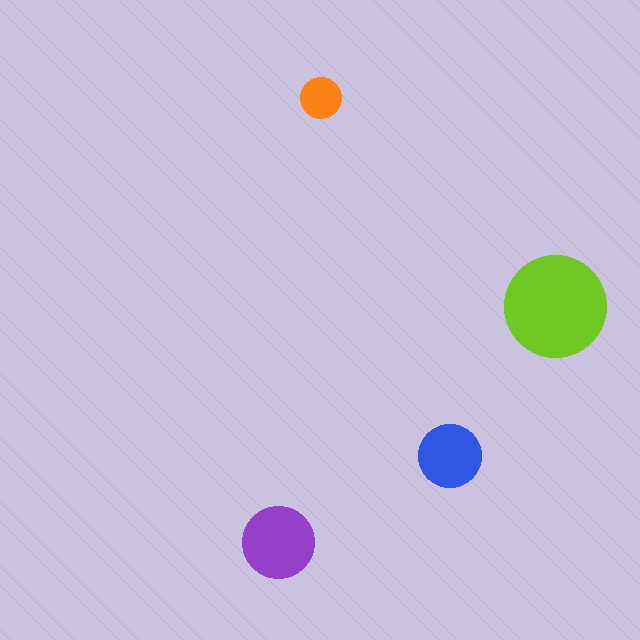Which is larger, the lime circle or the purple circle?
The lime one.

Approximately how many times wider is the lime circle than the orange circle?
About 2.5 times wider.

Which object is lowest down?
The purple circle is bottommost.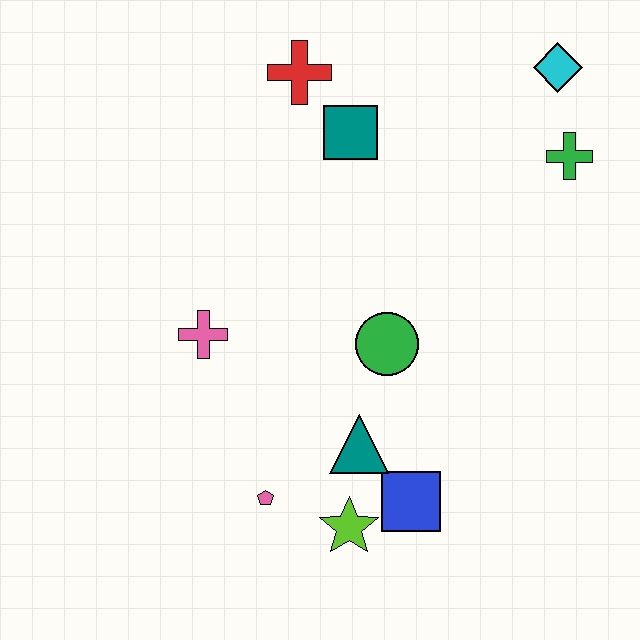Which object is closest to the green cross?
The cyan diamond is closest to the green cross.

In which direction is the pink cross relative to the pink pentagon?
The pink cross is above the pink pentagon.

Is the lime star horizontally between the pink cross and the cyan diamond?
Yes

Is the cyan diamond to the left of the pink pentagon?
No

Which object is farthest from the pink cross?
The cyan diamond is farthest from the pink cross.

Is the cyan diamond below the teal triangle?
No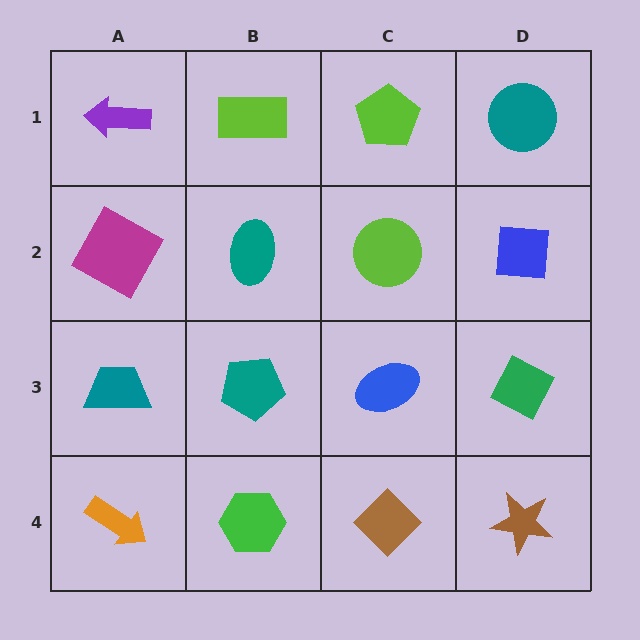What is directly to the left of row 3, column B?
A teal trapezoid.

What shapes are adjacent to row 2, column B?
A lime rectangle (row 1, column B), a teal pentagon (row 3, column B), a magenta square (row 2, column A), a lime circle (row 2, column C).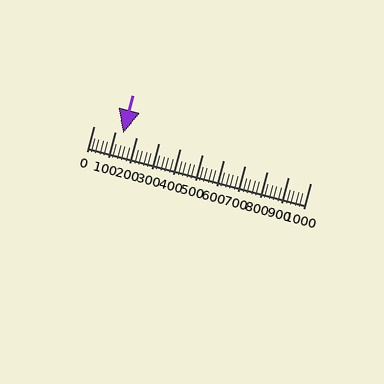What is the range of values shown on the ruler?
The ruler shows values from 0 to 1000.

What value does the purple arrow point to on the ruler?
The purple arrow points to approximately 138.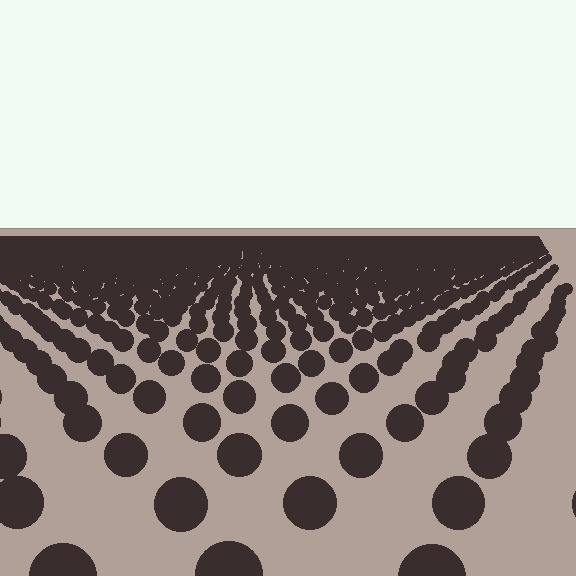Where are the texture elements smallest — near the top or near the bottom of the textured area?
Near the top.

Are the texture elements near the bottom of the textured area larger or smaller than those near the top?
Larger. Near the bottom, elements are closer to the viewer and appear at a bigger on-screen size.